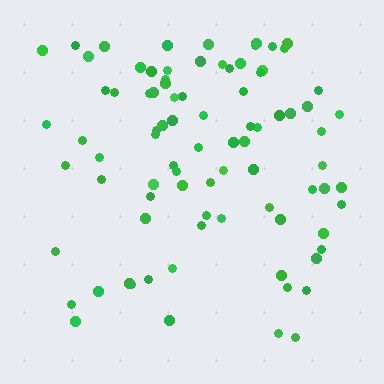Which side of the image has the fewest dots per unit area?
The bottom.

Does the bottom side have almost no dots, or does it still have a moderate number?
Still a moderate number, just noticeably fewer than the top.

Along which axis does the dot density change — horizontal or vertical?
Vertical.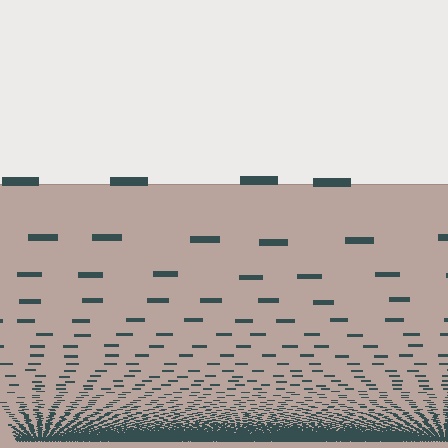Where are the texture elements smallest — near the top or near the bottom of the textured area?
Near the bottom.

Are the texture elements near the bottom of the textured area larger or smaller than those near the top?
Smaller. The gradient is inverted — elements near the bottom are smaller and denser.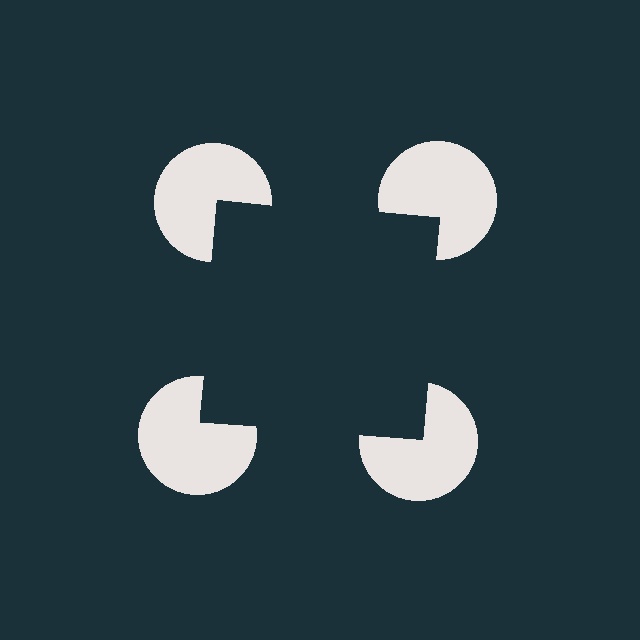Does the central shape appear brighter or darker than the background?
It typically appears slightly darker than the background, even though no actual brightness change is drawn.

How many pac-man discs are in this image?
There are 4 — one at each vertex of the illusory square.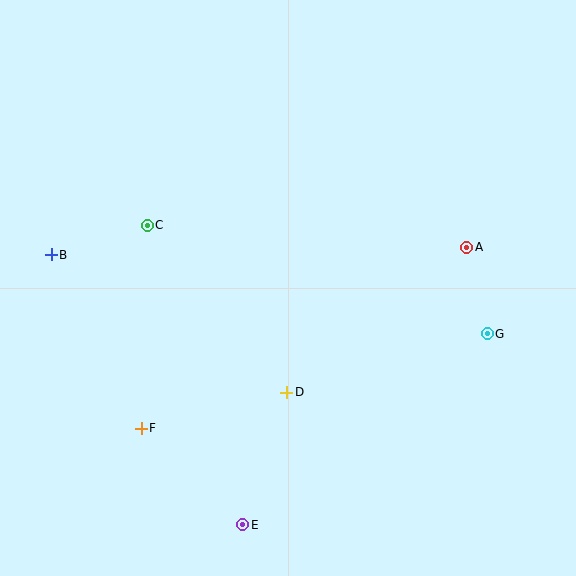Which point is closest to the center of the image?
Point D at (287, 392) is closest to the center.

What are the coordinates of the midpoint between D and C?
The midpoint between D and C is at (217, 309).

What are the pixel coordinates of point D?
Point D is at (287, 392).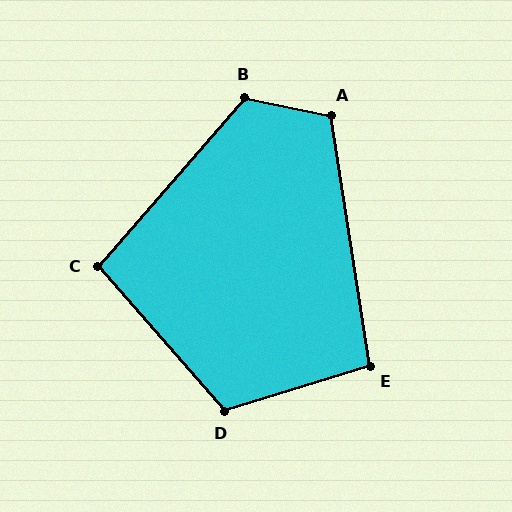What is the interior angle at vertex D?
Approximately 114 degrees (obtuse).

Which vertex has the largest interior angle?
B, at approximately 119 degrees.